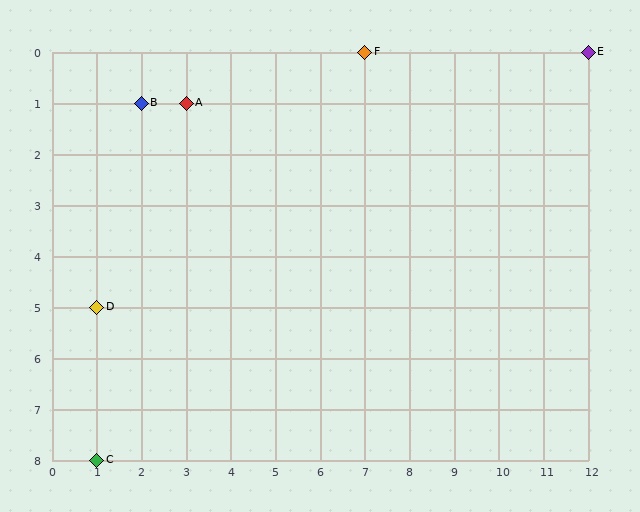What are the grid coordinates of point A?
Point A is at grid coordinates (3, 1).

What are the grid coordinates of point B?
Point B is at grid coordinates (2, 1).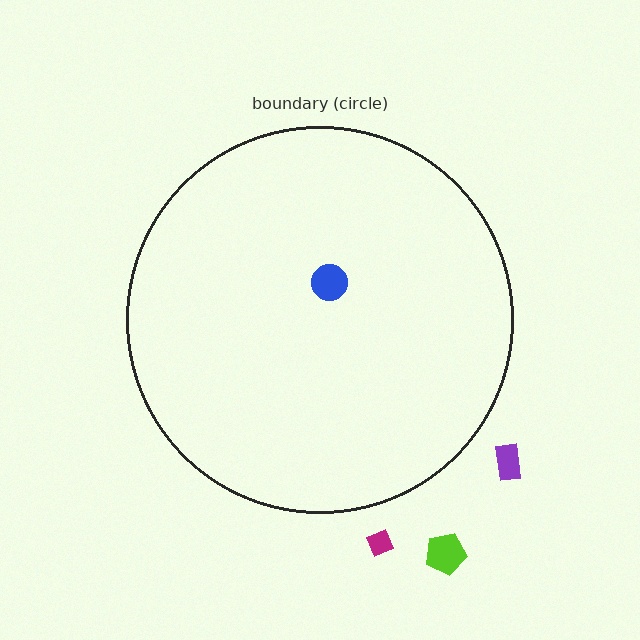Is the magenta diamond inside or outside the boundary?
Outside.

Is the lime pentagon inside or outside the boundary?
Outside.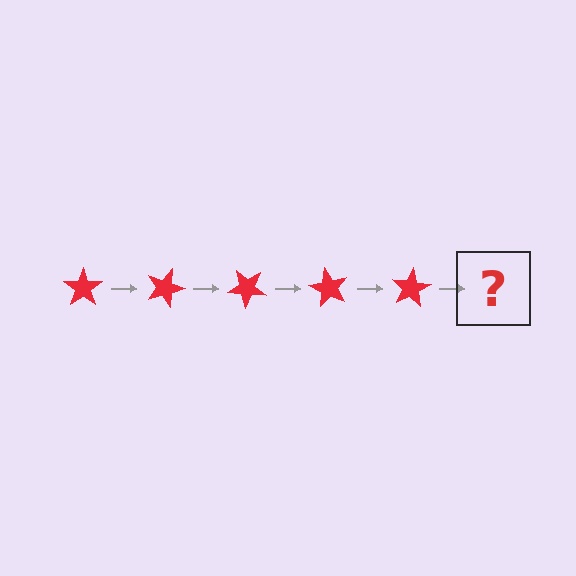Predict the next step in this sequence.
The next step is a red star rotated 100 degrees.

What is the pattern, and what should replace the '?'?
The pattern is that the star rotates 20 degrees each step. The '?' should be a red star rotated 100 degrees.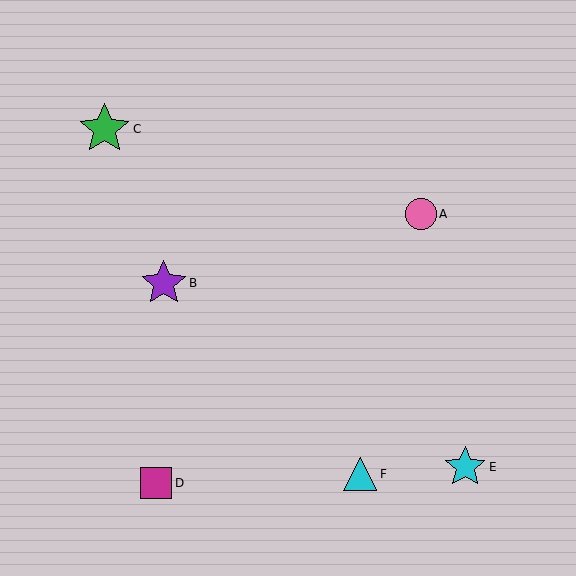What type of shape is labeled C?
Shape C is a green star.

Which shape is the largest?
The green star (labeled C) is the largest.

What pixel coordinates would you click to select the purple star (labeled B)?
Click at (164, 283) to select the purple star B.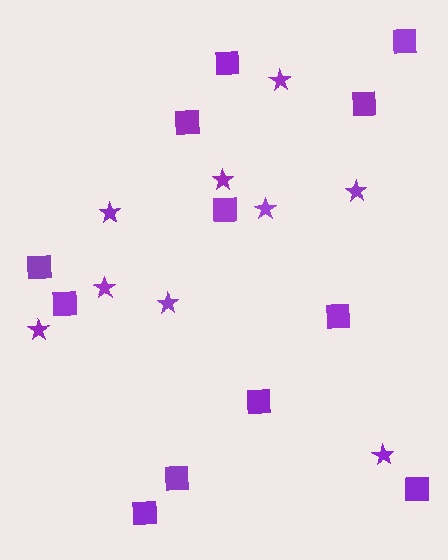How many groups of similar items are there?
There are 2 groups: one group of stars (9) and one group of squares (12).